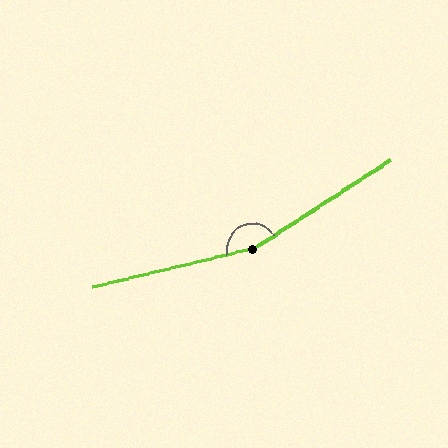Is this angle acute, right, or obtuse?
It is obtuse.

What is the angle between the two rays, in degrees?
Approximately 160 degrees.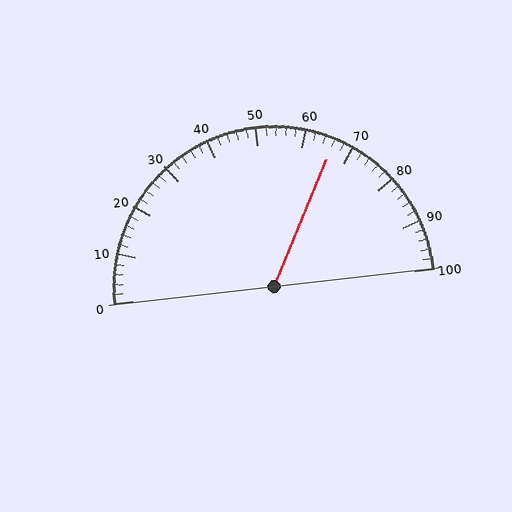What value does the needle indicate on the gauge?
The needle indicates approximately 66.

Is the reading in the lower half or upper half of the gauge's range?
The reading is in the upper half of the range (0 to 100).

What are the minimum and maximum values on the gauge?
The gauge ranges from 0 to 100.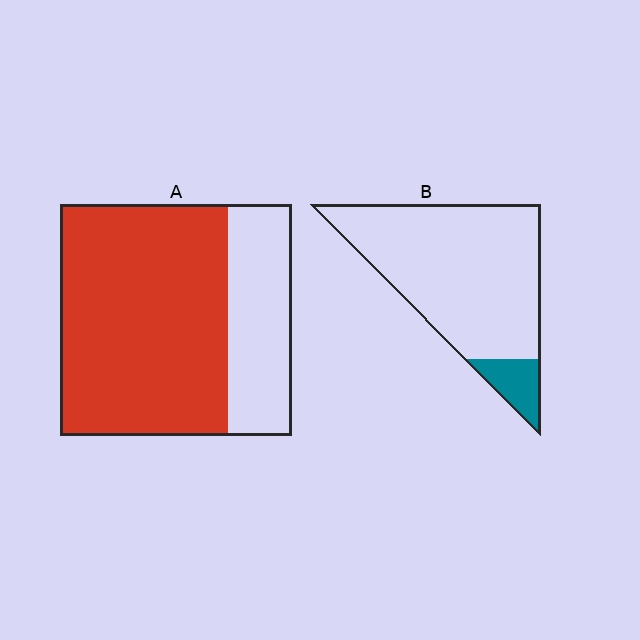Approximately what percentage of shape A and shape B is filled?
A is approximately 70% and B is approximately 10%.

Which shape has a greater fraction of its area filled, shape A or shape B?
Shape A.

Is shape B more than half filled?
No.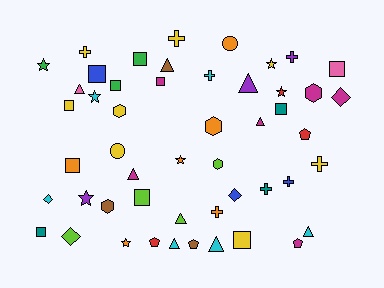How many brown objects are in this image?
There are 3 brown objects.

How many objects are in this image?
There are 50 objects.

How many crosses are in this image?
There are 8 crosses.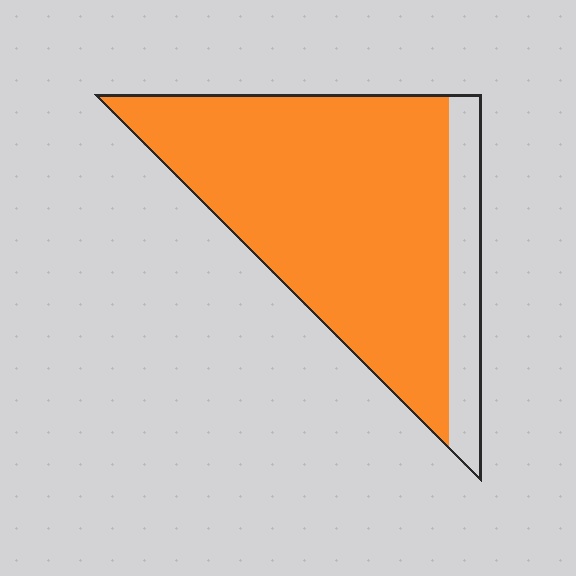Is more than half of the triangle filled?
Yes.